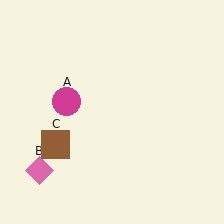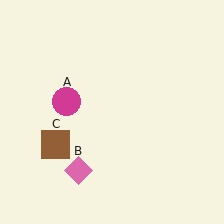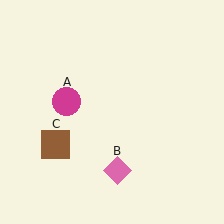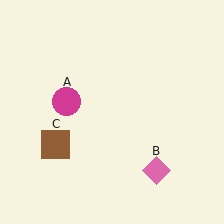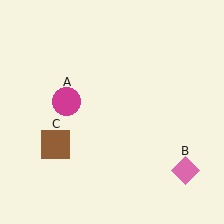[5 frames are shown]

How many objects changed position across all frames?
1 object changed position: pink diamond (object B).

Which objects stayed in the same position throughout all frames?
Magenta circle (object A) and brown square (object C) remained stationary.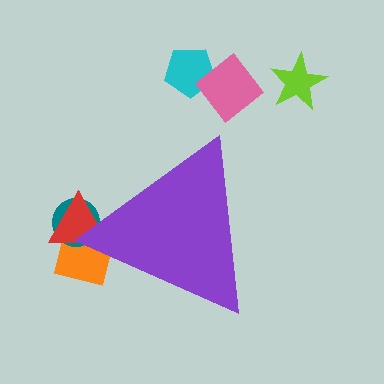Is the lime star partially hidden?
No, the lime star is fully visible.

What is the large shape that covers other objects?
A purple triangle.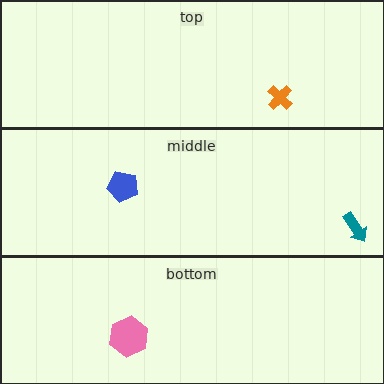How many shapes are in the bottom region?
1.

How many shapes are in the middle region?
2.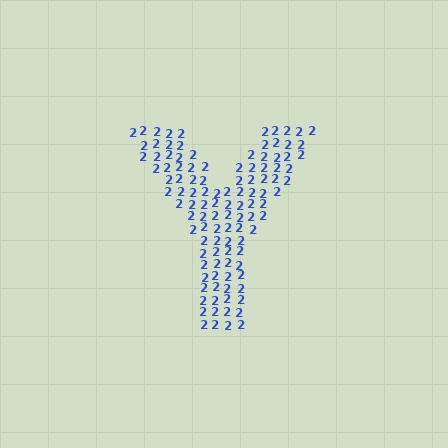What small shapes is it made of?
It is made of small digit 2's.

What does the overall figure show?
The overall figure shows the letter Y.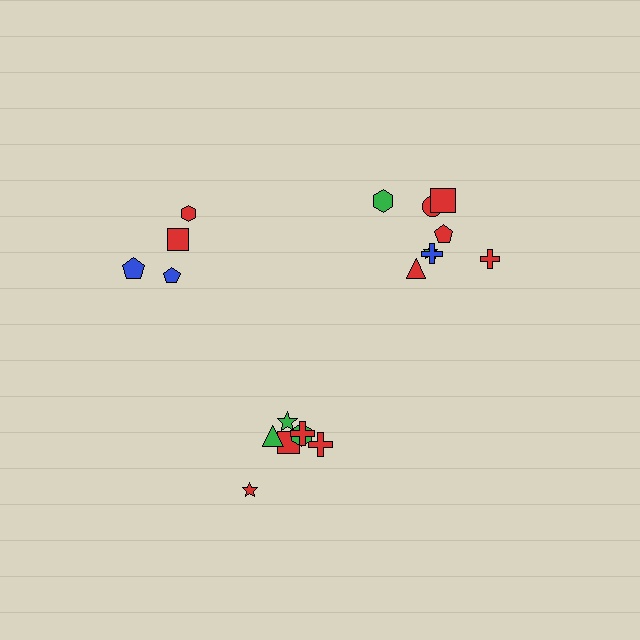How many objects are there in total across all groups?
There are 19 objects.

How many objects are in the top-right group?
There are 8 objects.